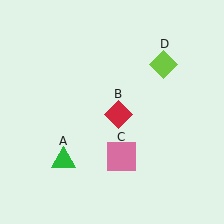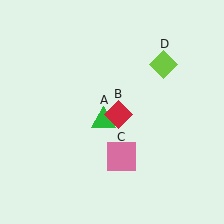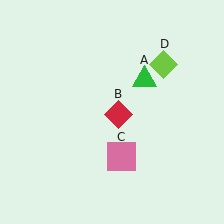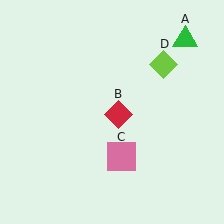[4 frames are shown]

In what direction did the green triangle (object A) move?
The green triangle (object A) moved up and to the right.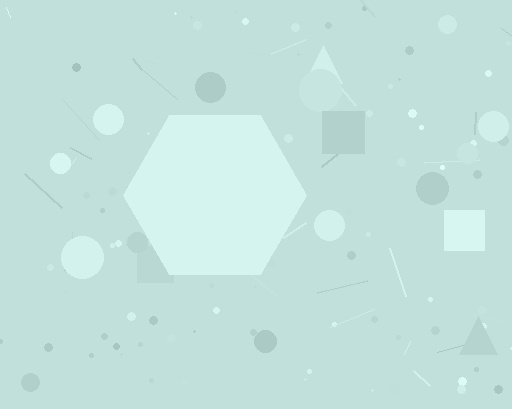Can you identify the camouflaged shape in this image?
The camouflaged shape is a hexagon.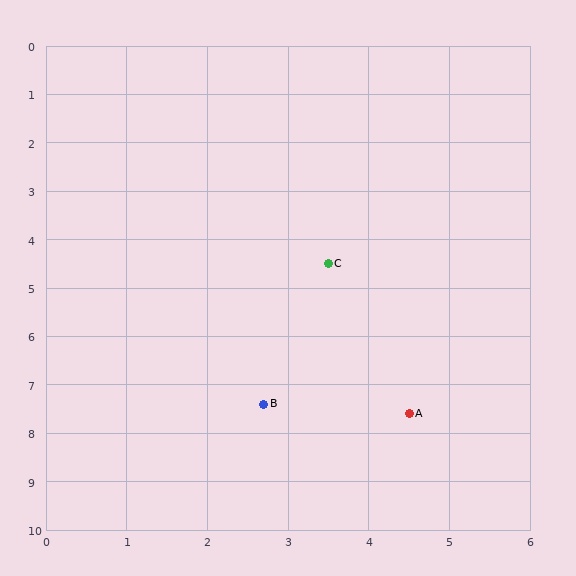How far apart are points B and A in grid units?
Points B and A are about 1.8 grid units apart.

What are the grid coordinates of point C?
Point C is at approximately (3.5, 4.5).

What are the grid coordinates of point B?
Point B is at approximately (2.7, 7.4).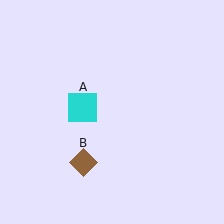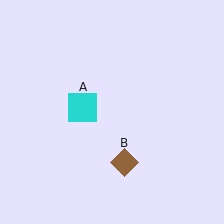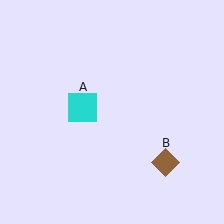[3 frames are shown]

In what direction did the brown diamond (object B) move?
The brown diamond (object B) moved right.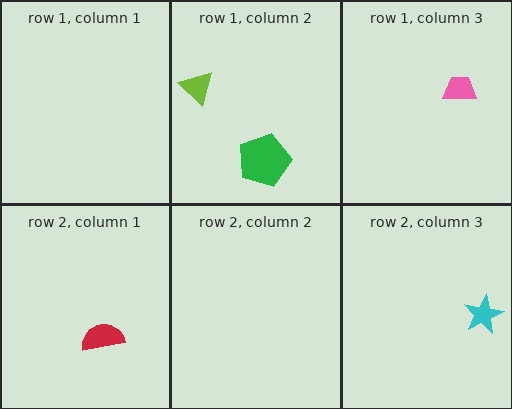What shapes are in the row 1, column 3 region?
The pink trapezoid.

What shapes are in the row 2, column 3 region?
The cyan star.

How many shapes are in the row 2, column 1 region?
1.